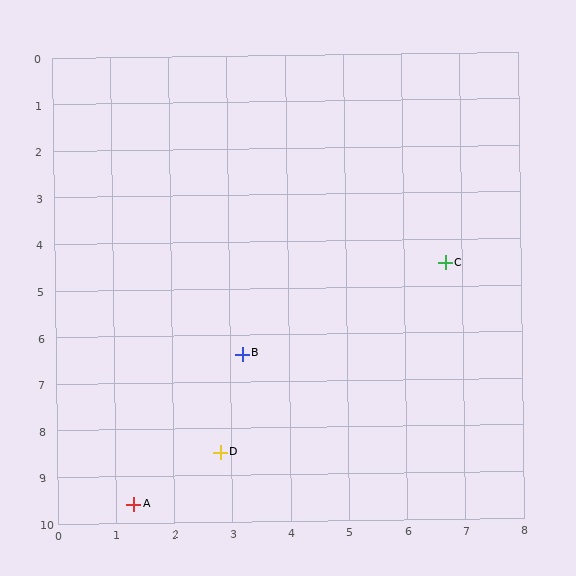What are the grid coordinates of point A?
Point A is at approximately (1.3, 9.6).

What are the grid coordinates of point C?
Point C is at approximately (6.7, 4.5).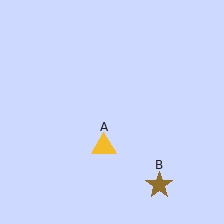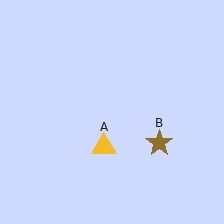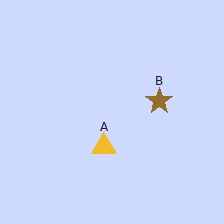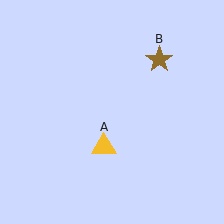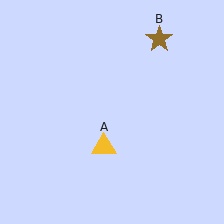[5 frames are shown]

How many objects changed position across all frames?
1 object changed position: brown star (object B).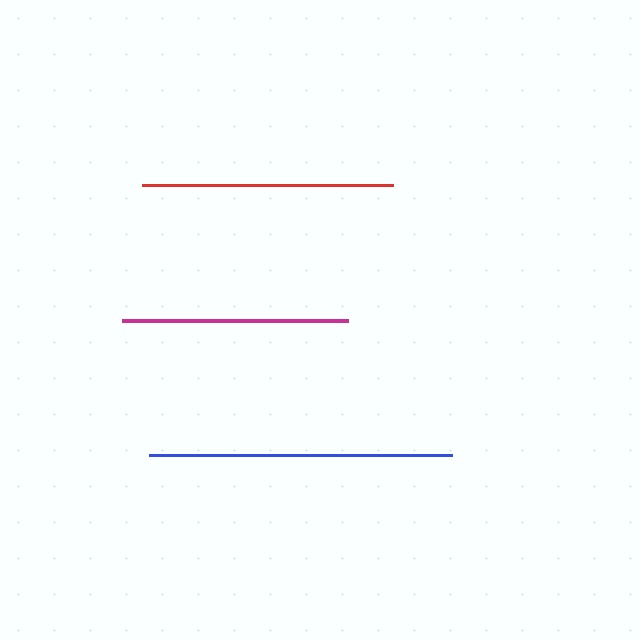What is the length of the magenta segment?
The magenta segment is approximately 226 pixels long.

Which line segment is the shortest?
The magenta line is the shortest at approximately 226 pixels.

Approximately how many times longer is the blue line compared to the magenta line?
The blue line is approximately 1.3 times the length of the magenta line.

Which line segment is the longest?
The blue line is the longest at approximately 303 pixels.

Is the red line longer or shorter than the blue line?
The blue line is longer than the red line.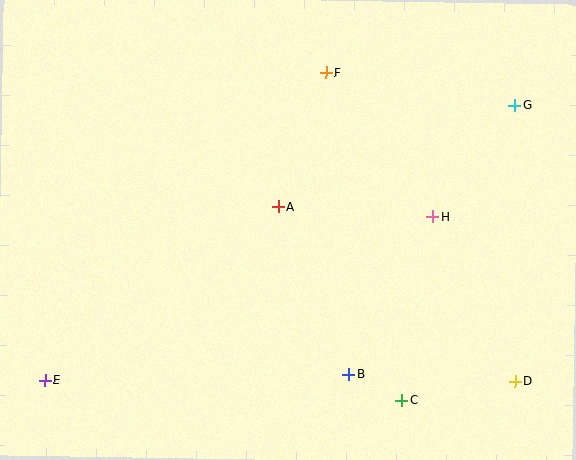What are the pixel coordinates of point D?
Point D is at (515, 381).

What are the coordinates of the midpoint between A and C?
The midpoint between A and C is at (340, 303).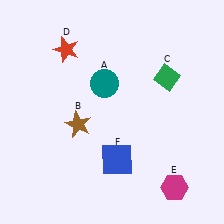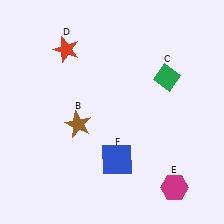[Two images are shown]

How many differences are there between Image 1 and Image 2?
There is 1 difference between the two images.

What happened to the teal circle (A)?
The teal circle (A) was removed in Image 2. It was in the top-left area of Image 1.